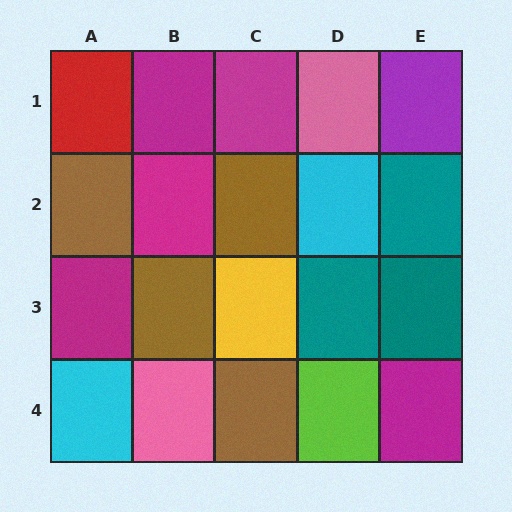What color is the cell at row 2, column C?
Brown.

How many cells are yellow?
1 cell is yellow.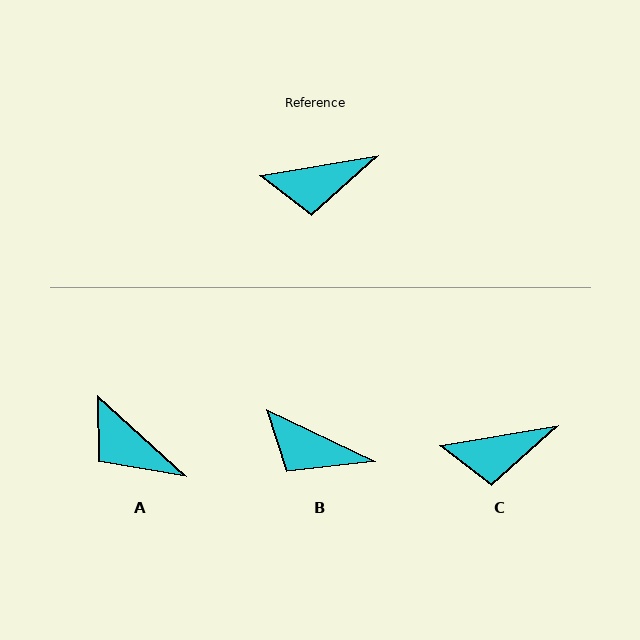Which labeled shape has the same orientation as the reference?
C.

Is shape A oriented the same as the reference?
No, it is off by about 52 degrees.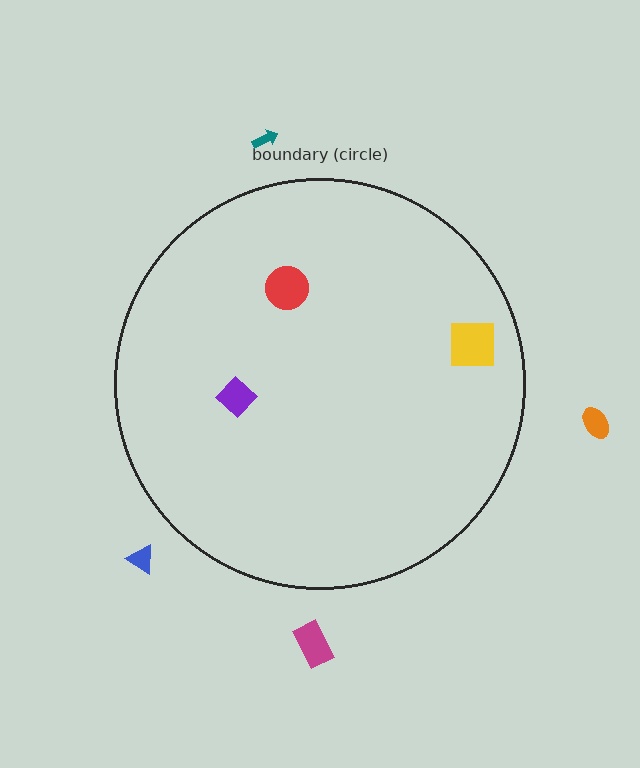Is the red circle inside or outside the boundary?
Inside.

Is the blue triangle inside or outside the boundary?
Outside.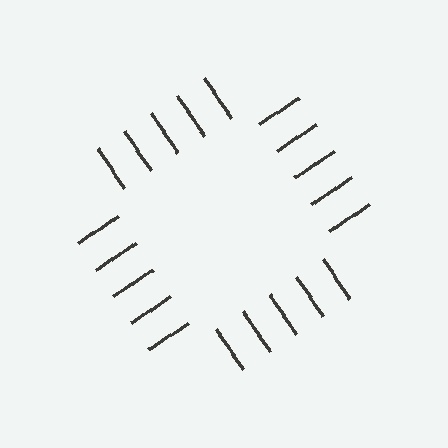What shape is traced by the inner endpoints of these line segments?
An illusory square — the line segments terminate on its edges but no continuous stroke is drawn.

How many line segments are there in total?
20 — 5 along each of the 4 edges.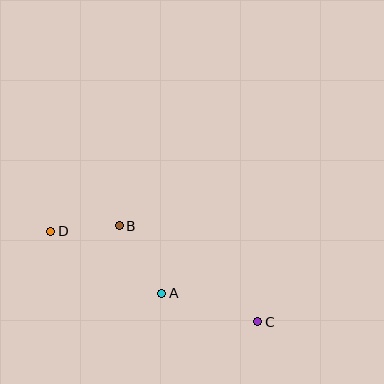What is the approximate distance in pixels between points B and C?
The distance between B and C is approximately 169 pixels.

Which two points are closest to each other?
Points B and D are closest to each other.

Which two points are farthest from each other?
Points C and D are farthest from each other.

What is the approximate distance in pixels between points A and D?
The distance between A and D is approximately 127 pixels.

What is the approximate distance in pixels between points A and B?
The distance between A and B is approximately 80 pixels.